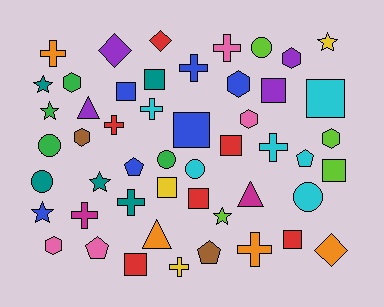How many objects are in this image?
There are 50 objects.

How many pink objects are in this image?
There are 4 pink objects.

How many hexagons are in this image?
There are 7 hexagons.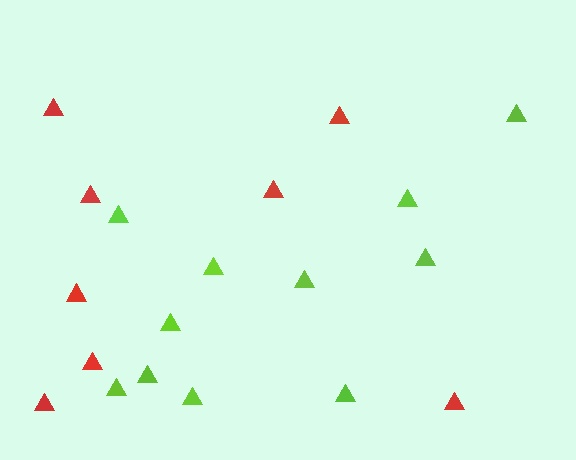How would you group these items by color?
There are 2 groups: one group of red triangles (8) and one group of lime triangles (11).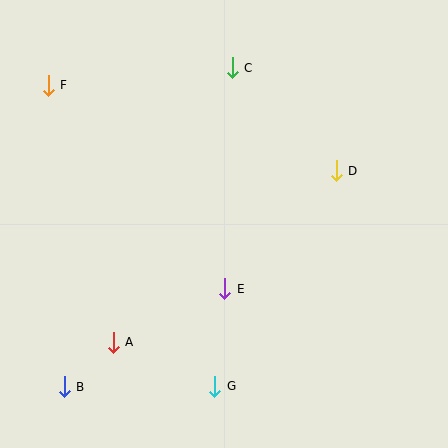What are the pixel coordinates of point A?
Point A is at (113, 342).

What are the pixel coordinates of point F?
Point F is at (48, 85).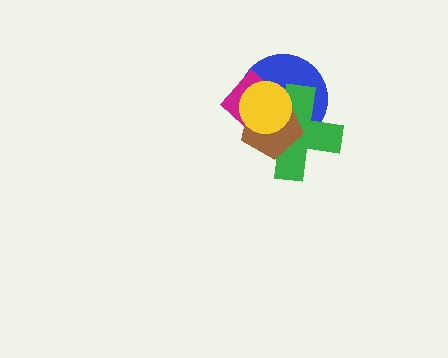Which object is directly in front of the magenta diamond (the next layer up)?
The green cross is directly in front of the magenta diamond.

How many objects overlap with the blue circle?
4 objects overlap with the blue circle.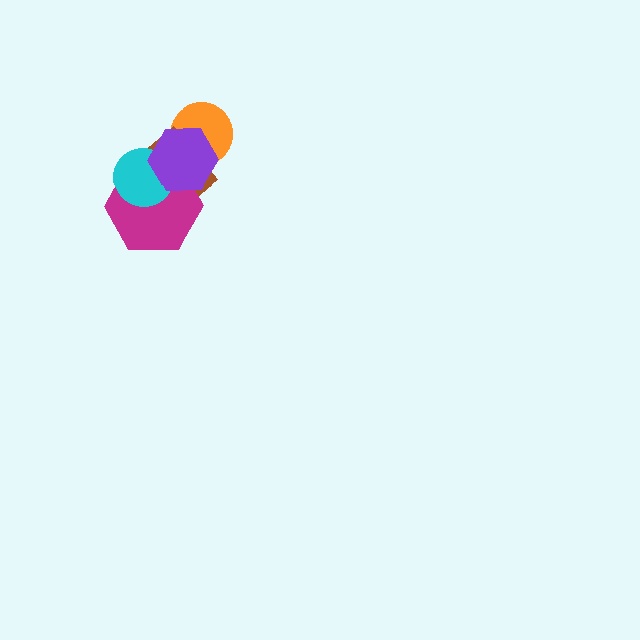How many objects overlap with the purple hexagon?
4 objects overlap with the purple hexagon.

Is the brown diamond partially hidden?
Yes, it is partially covered by another shape.